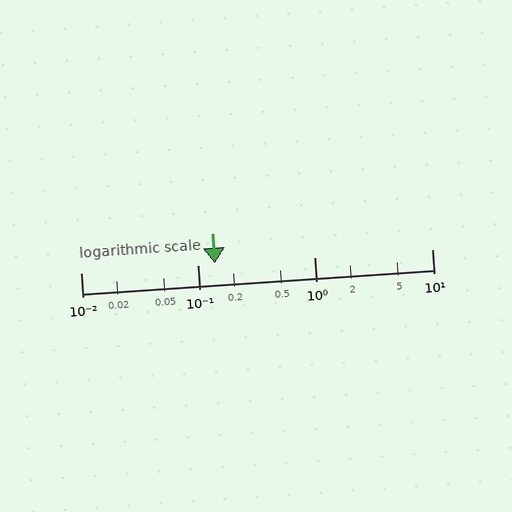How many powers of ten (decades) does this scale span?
The scale spans 3 decades, from 0.01 to 10.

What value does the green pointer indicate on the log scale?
The pointer indicates approximately 0.14.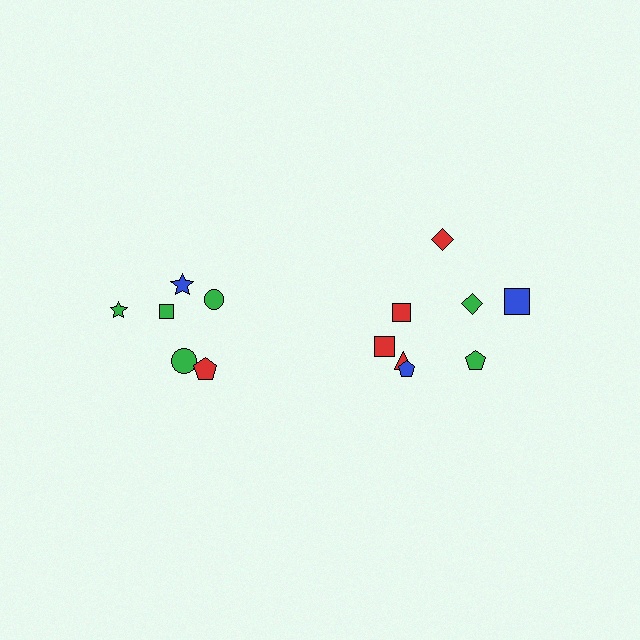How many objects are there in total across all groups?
There are 14 objects.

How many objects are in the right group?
There are 8 objects.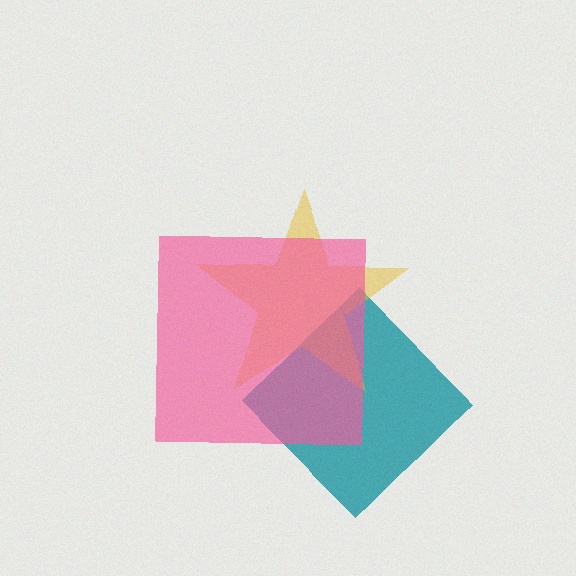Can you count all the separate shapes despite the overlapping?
Yes, there are 3 separate shapes.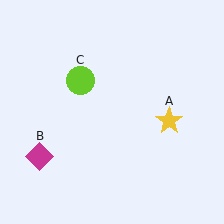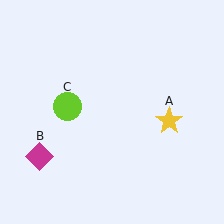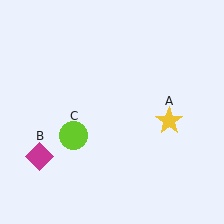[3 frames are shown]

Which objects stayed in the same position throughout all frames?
Yellow star (object A) and magenta diamond (object B) remained stationary.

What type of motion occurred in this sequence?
The lime circle (object C) rotated counterclockwise around the center of the scene.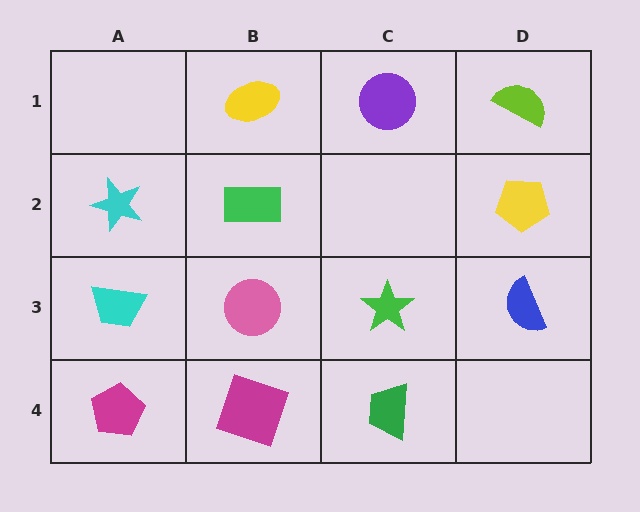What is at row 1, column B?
A yellow ellipse.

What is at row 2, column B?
A green rectangle.